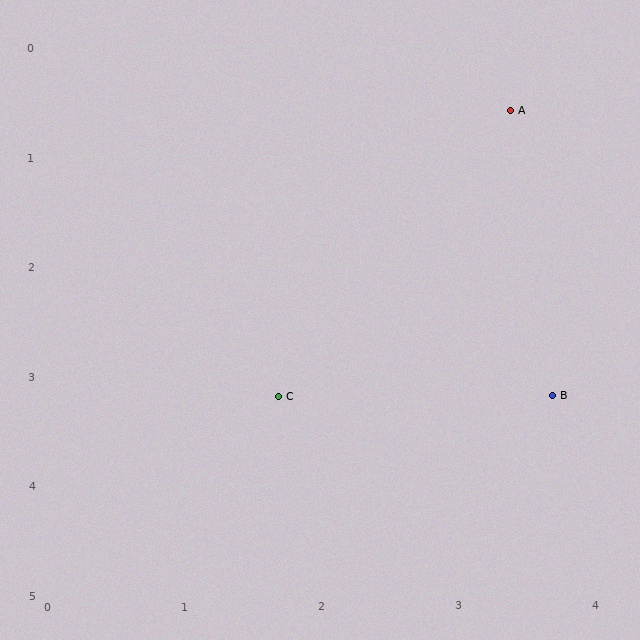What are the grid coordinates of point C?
Point C is at approximately (1.7, 3.2).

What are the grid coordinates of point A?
Point A is at approximately (3.4, 0.6).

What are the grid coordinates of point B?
Point B is at approximately (3.7, 3.2).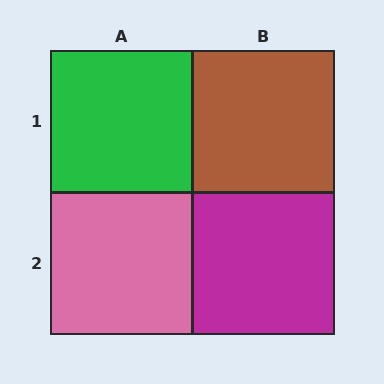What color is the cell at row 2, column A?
Pink.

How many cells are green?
1 cell is green.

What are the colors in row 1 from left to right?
Green, brown.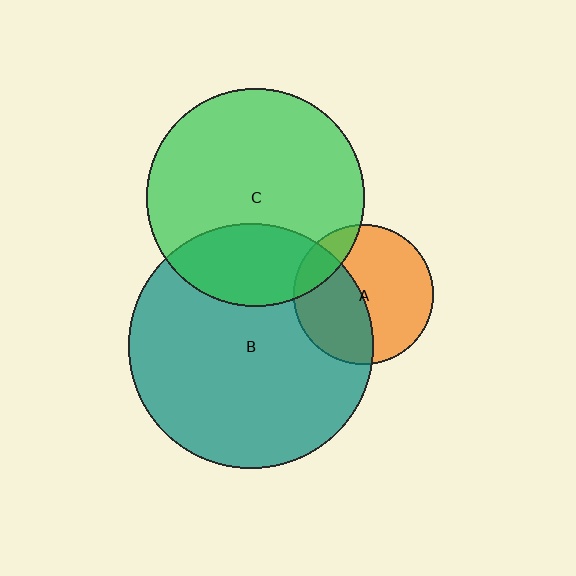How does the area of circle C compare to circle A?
Approximately 2.4 times.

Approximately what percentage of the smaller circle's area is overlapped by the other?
Approximately 45%.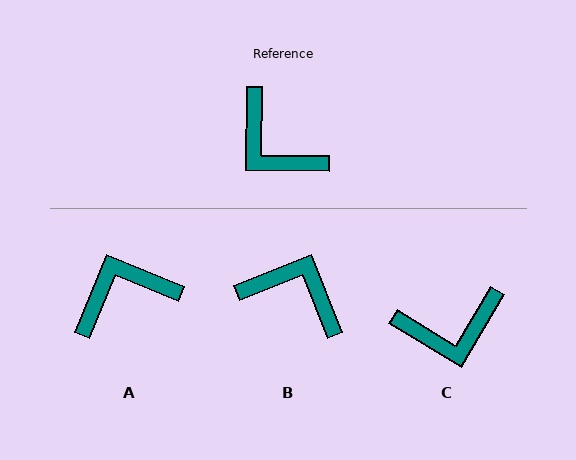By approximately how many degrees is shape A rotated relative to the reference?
Approximately 112 degrees clockwise.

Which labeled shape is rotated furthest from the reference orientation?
B, about 158 degrees away.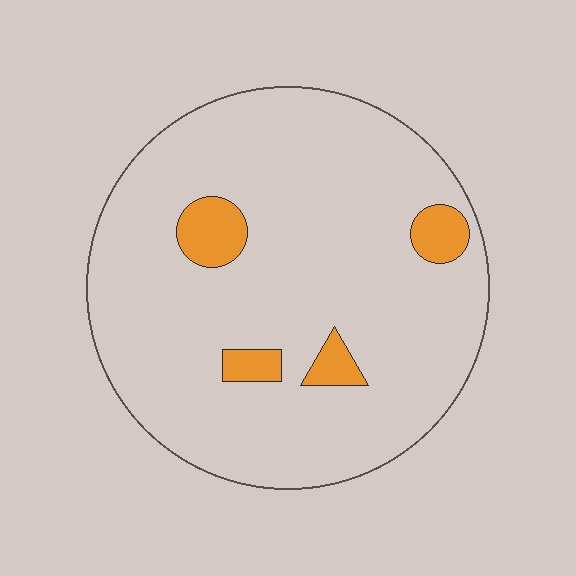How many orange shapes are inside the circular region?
4.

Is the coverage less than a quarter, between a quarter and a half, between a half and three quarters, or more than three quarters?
Less than a quarter.